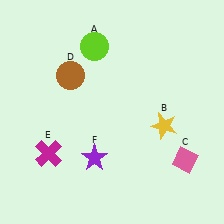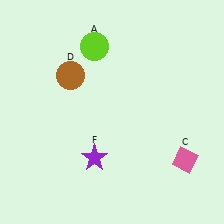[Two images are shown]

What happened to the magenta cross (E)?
The magenta cross (E) was removed in Image 2. It was in the bottom-left area of Image 1.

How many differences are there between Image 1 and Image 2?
There are 2 differences between the two images.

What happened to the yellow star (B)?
The yellow star (B) was removed in Image 2. It was in the bottom-right area of Image 1.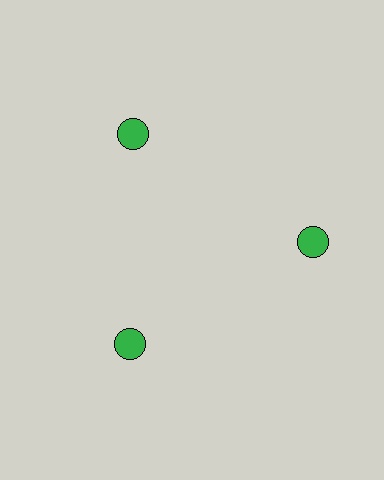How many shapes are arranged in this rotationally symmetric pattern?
There are 3 shapes, arranged in 3 groups of 1.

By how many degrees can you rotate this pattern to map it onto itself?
The pattern maps onto itself every 120 degrees of rotation.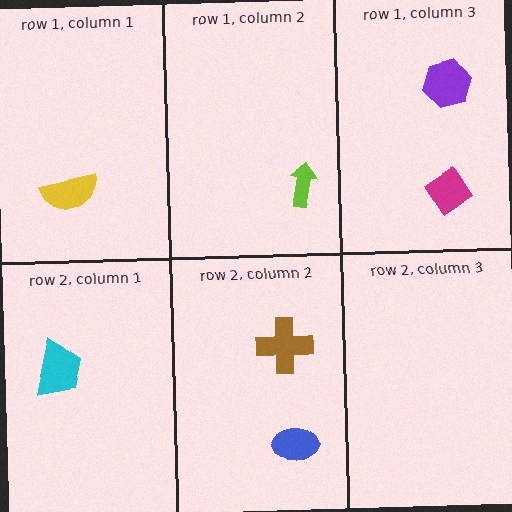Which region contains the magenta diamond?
The row 1, column 3 region.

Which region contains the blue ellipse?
The row 2, column 2 region.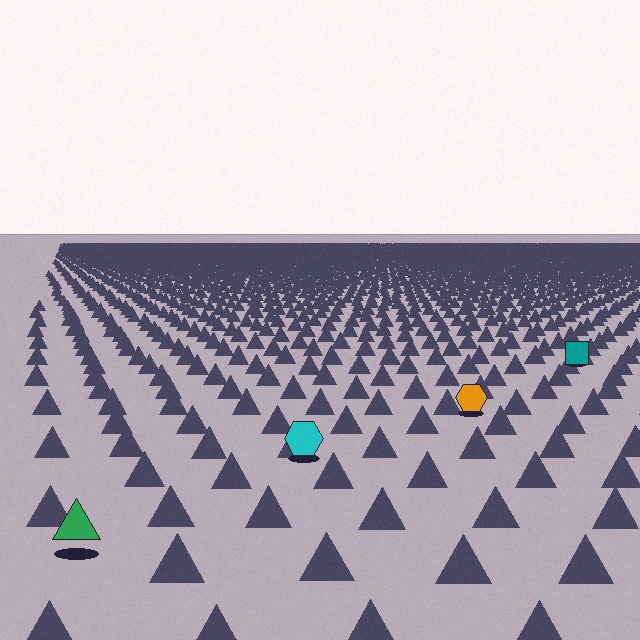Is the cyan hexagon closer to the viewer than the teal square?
Yes. The cyan hexagon is closer — you can tell from the texture gradient: the ground texture is coarser near it.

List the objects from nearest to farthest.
From nearest to farthest: the green triangle, the cyan hexagon, the orange hexagon, the teal square.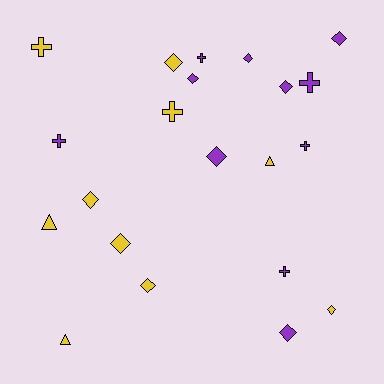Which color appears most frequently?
Purple, with 11 objects.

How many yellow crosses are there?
There are 2 yellow crosses.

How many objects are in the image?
There are 21 objects.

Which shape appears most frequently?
Diamond, with 11 objects.